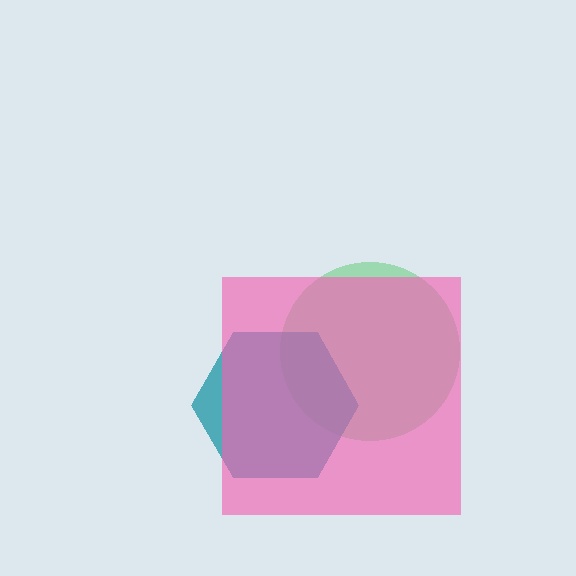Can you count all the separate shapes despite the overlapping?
Yes, there are 3 separate shapes.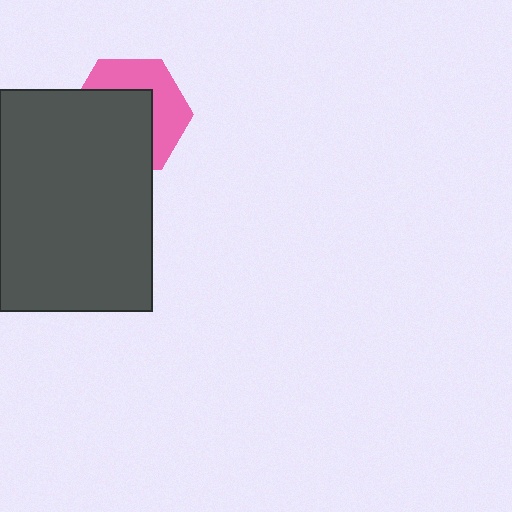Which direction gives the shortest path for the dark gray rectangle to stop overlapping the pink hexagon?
Moving toward the lower-left gives the shortest separation.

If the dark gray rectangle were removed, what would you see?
You would see the complete pink hexagon.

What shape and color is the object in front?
The object in front is a dark gray rectangle.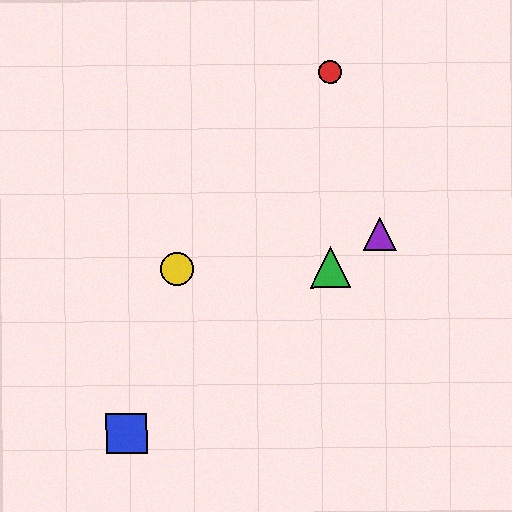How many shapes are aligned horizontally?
2 shapes (the green triangle, the yellow circle) are aligned horizontally.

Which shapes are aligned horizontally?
The green triangle, the yellow circle are aligned horizontally.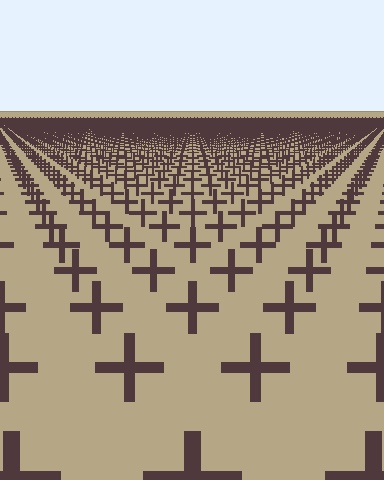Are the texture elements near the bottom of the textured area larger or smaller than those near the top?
Larger. Near the bottom, elements are closer to the viewer and appear at a bigger on-screen size.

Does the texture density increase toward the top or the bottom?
Density increases toward the top.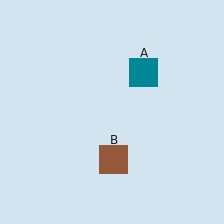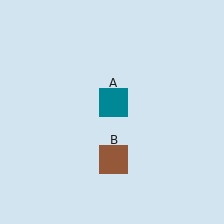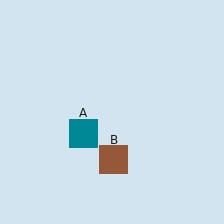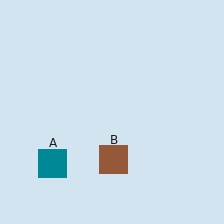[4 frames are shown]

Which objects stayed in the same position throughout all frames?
Brown square (object B) remained stationary.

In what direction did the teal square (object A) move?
The teal square (object A) moved down and to the left.